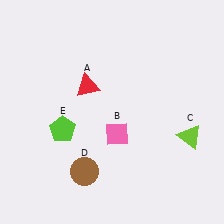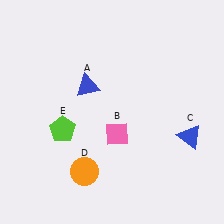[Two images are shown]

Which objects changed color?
A changed from red to blue. C changed from lime to blue. D changed from brown to orange.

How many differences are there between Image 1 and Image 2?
There are 3 differences between the two images.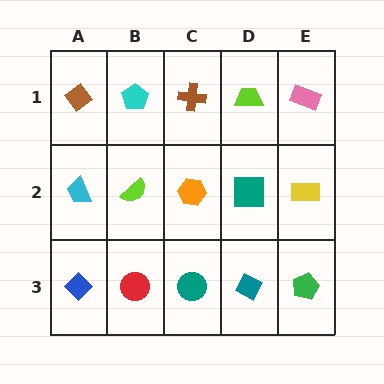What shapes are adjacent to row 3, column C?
An orange hexagon (row 2, column C), a red circle (row 3, column B), a teal diamond (row 3, column D).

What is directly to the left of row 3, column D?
A teal circle.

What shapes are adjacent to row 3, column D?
A teal square (row 2, column D), a teal circle (row 3, column C), a green pentagon (row 3, column E).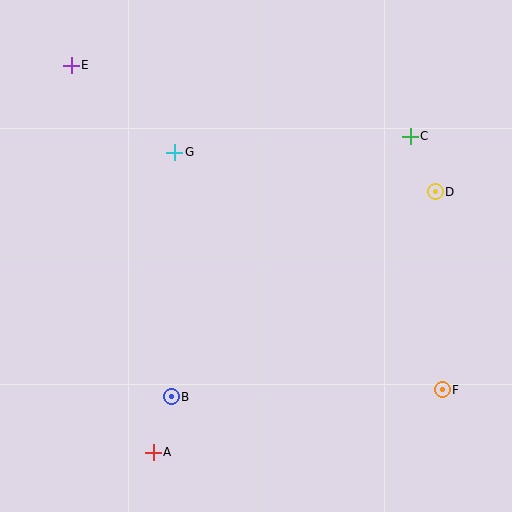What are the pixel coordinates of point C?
Point C is at (410, 136).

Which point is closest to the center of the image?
Point G at (175, 153) is closest to the center.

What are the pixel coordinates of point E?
Point E is at (71, 65).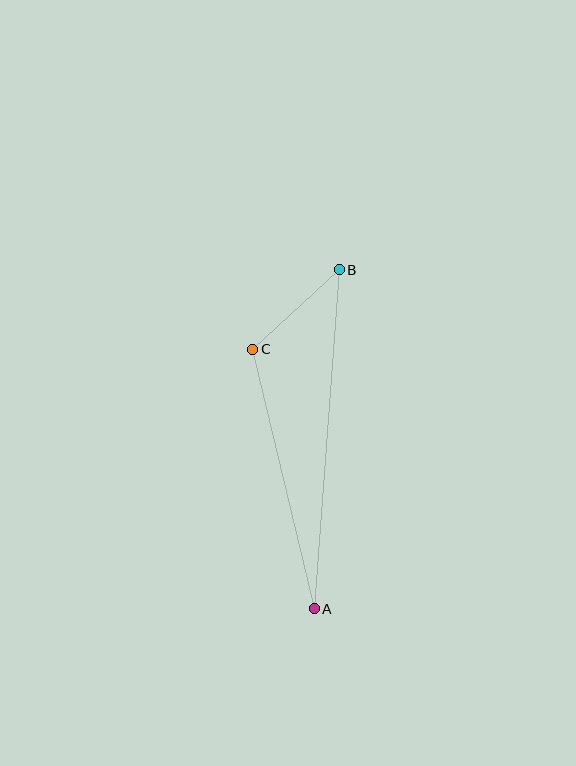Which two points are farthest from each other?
Points A and B are farthest from each other.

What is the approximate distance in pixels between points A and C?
The distance between A and C is approximately 267 pixels.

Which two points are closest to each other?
Points B and C are closest to each other.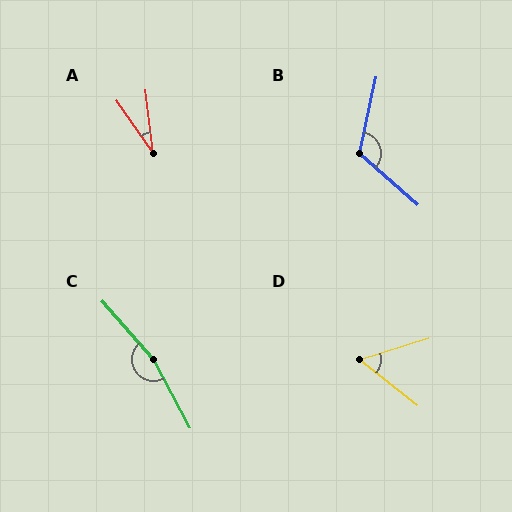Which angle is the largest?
C, at approximately 166 degrees.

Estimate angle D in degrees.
Approximately 55 degrees.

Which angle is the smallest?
A, at approximately 27 degrees.